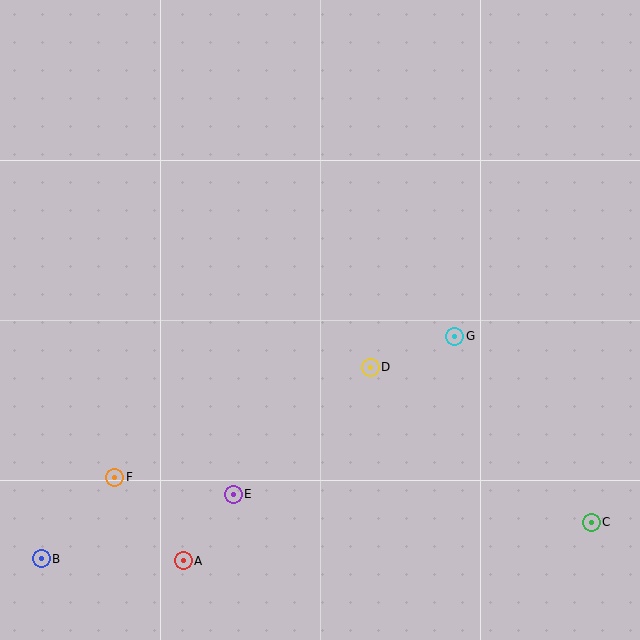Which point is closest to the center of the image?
Point D at (370, 367) is closest to the center.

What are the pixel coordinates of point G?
Point G is at (455, 336).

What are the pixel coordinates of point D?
Point D is at (370, 367).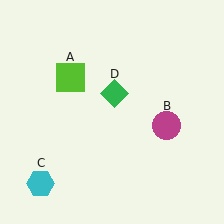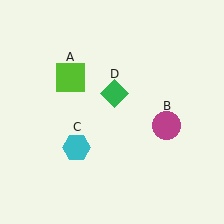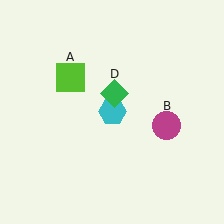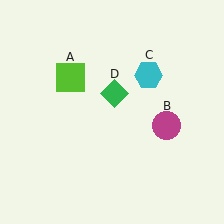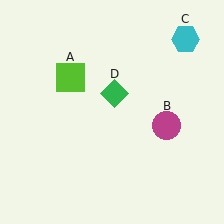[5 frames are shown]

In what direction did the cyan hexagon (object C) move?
The cyan hexagon (object C) moved up and to the right.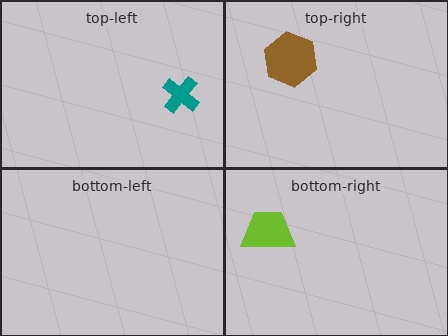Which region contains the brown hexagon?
The top-right region.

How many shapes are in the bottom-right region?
1.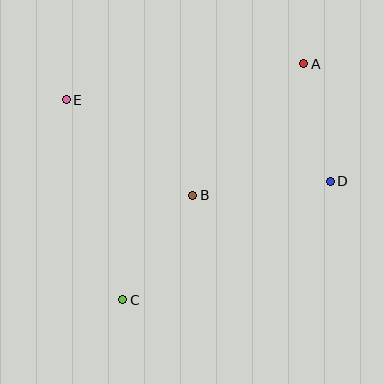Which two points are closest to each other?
Points A and D are closest to each other.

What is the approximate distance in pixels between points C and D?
The distance between C and D is approximately 239 pixels.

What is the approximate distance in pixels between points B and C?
The distance between B and C is approximately 126 pixels.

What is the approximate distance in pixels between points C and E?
The distance between C and E is approximately 208 pixels.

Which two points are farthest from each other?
Points A and C are farthest from each other.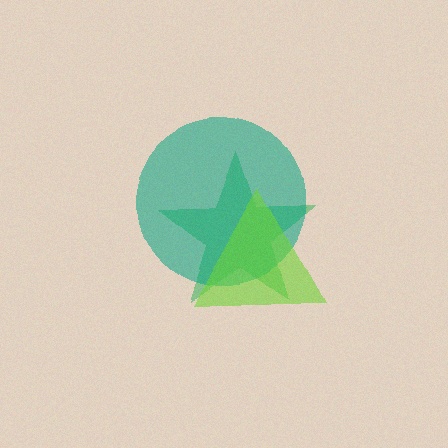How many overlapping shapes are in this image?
There are 3 overlapping shapes in the image.